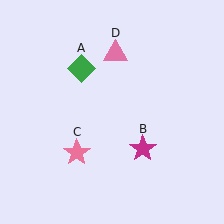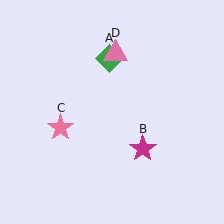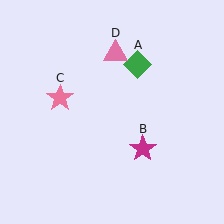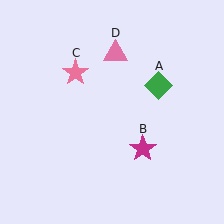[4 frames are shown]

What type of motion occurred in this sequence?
The green diamond (object A), pink star (object C) rotated clockwise around the center of the scene.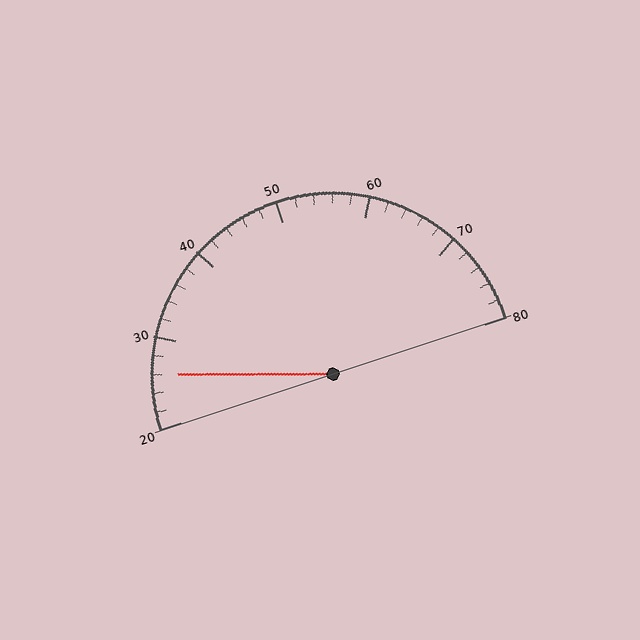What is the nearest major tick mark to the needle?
The nearest major tick mark is 30.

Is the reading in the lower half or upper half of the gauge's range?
The reading is in the lower half of the range (20 to 80).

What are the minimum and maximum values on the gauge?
The gauge ranges from 20 to 80.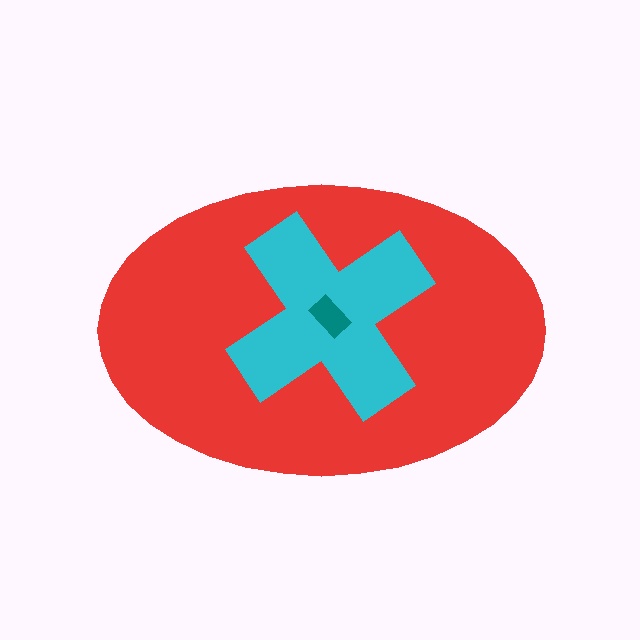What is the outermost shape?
The red ellipse.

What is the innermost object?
The teal rectangle.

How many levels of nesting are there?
3.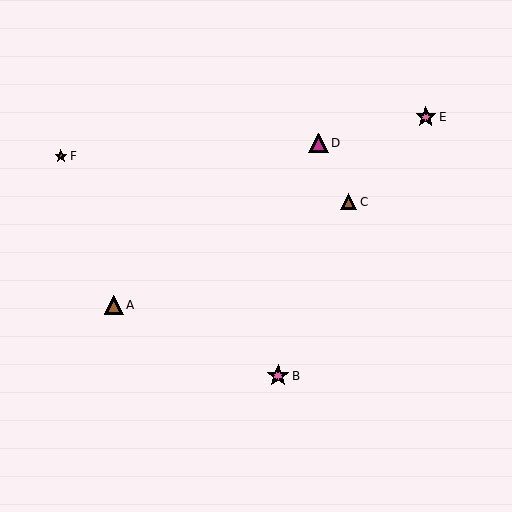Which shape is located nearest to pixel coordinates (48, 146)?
The brown star (labeled F) at (61, 156) is nearest to that location.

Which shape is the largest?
The pink star (labeled B) is the largest.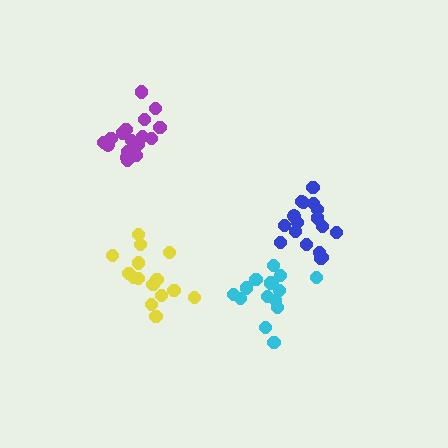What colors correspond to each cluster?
The clusters are colored: yellow, purple, blue, cyan.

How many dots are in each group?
Group 1: 15 dots, Group 2: 18 dots, Group 3: 17 dots, Group 4: 15 dots (65 total).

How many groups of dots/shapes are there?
There are 4 groups.